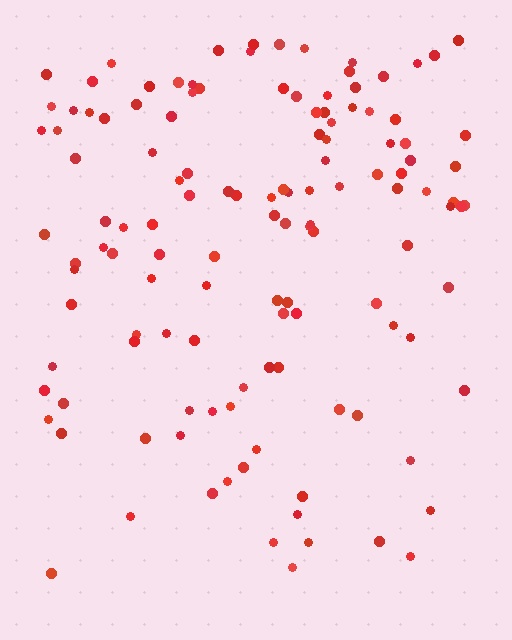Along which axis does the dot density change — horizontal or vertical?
Vertical.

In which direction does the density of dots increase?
From bottom to top, with the top side densest.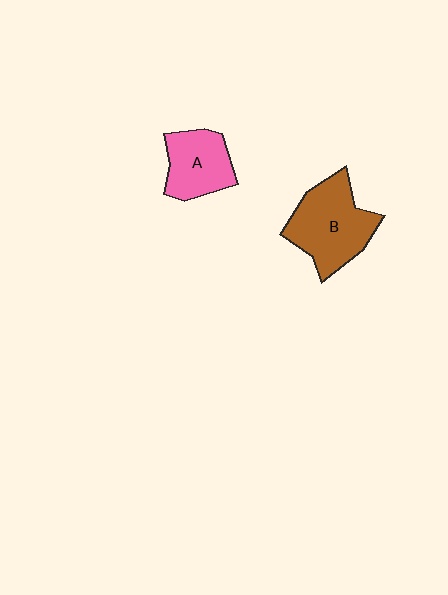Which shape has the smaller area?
Shape A (pink).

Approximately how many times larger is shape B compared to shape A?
Approximately 1.4 times.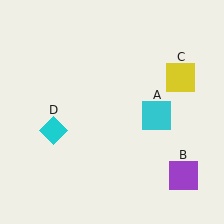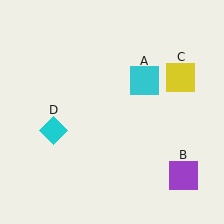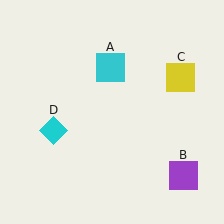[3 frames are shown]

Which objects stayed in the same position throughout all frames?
Purple square (object B) and yellow square (object C) and cyan diamond (object D) remained stationary.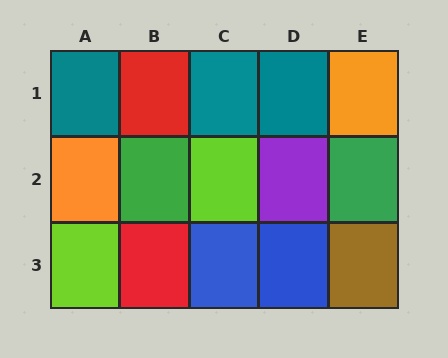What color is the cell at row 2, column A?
Orange.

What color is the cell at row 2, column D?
Purple.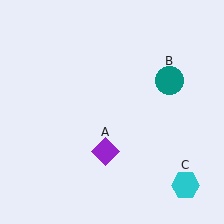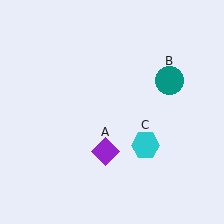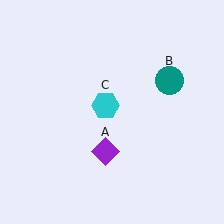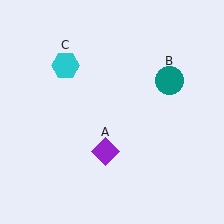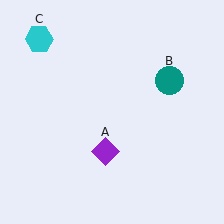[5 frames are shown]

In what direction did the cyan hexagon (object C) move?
The cyan hexagon (object C) moved up and to the left.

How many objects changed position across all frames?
1 object changed position: cyan hexagon (object C).